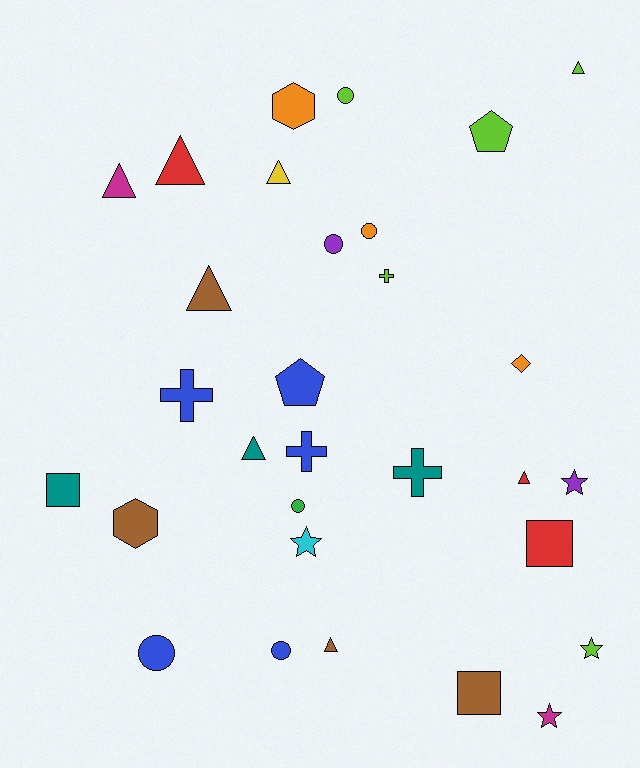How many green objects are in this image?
There is 1 green object.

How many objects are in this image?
There are 30 objects.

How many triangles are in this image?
There are 8 triangles.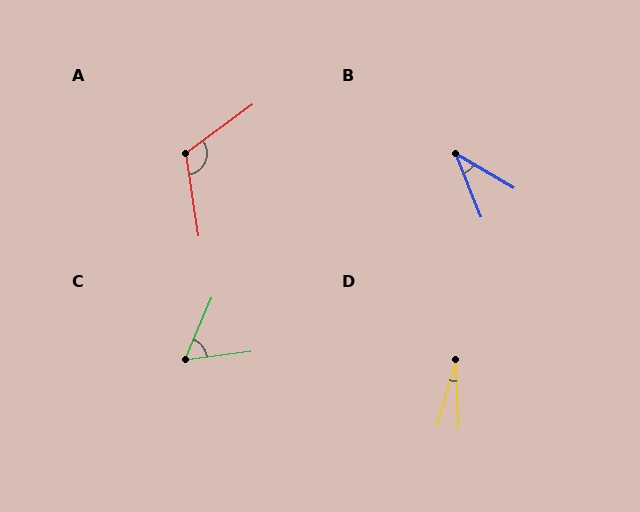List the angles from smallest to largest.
D (18°), B (37°), C (60°), A (117°).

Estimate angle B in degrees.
Approximately 37 degrees.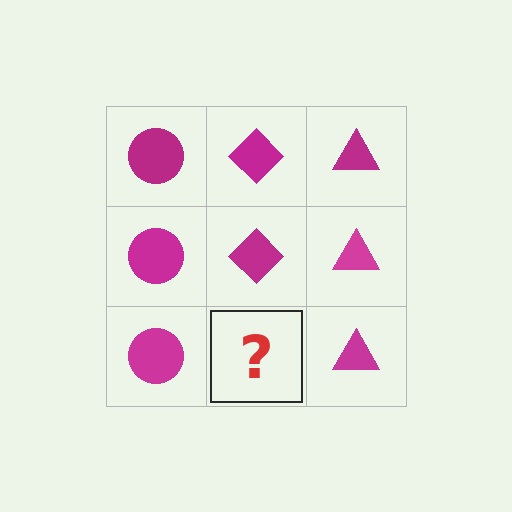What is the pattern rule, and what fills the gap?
The rule is that each column has a consistent shape. The gap should be filled with a magenta diamond.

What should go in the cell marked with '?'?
The missing cell should contain a magenta diamond.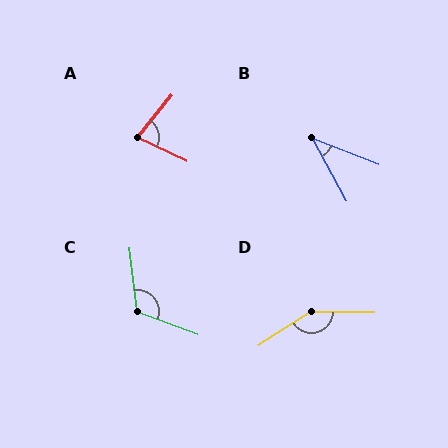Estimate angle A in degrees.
Approximately 76 degrees.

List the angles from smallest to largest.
B (40°), A (76°), C (117°), D (147°).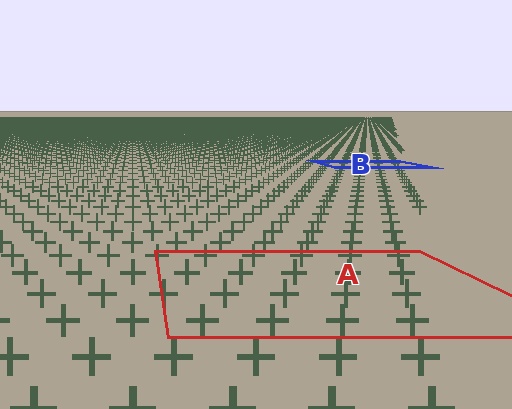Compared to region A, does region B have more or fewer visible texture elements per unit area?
Region B has more texture elements per unit area — they are packed more densely because it is farther away.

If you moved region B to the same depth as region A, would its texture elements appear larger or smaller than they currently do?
They would appear larger. At a closer depth, the same texture elements are projected at a bigger on-screen size.